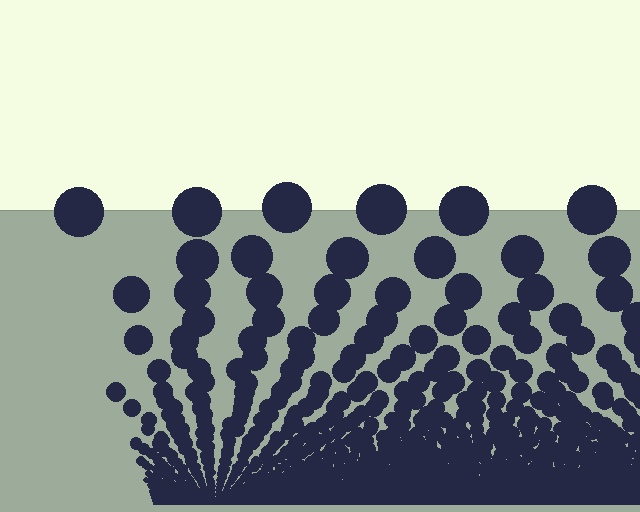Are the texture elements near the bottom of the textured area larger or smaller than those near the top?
Smaller. The gradient is inverted — elements near the bottom are smaller and denser.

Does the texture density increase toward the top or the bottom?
Density increases toward the bottom.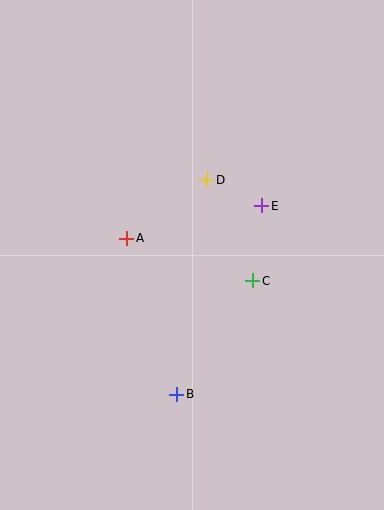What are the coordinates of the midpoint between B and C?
The midpoint between B and C is at (215, 337).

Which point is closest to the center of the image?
Point C at (253, 281) is closest to the center.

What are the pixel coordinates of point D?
Point D is at (207, 180).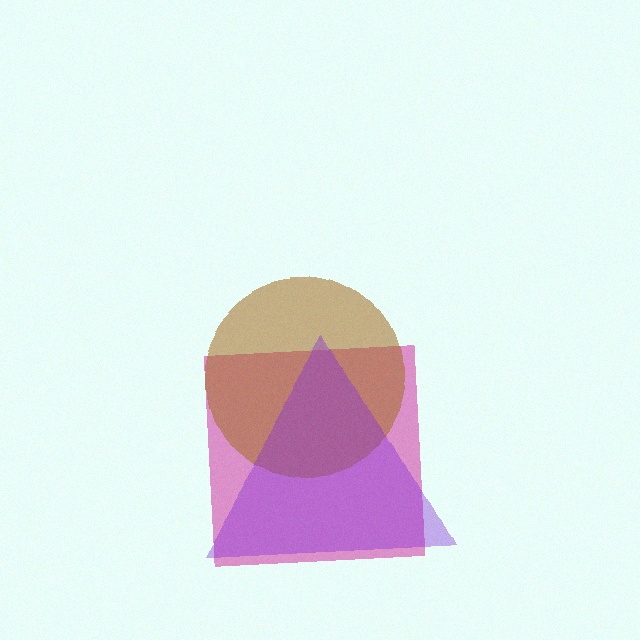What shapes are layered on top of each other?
The layered shapes are: a magenta square, a brown circle, a purple triangle.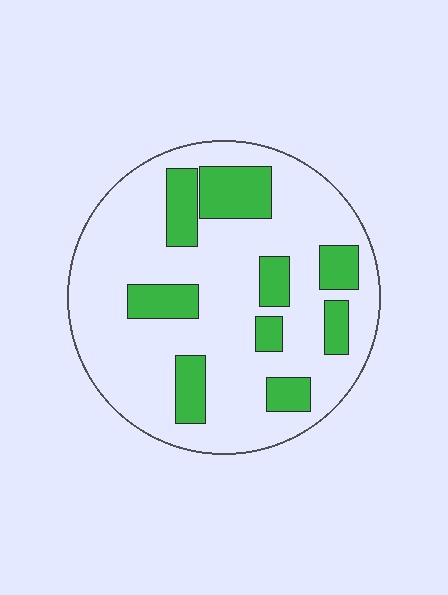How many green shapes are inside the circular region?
9.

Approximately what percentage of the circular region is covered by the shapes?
Approximately 25%.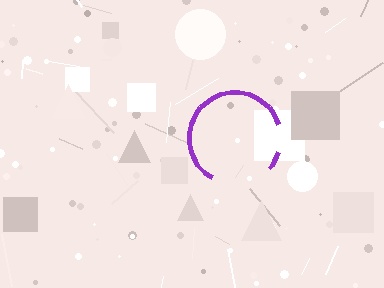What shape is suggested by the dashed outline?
The dashed outline suggests a circle.